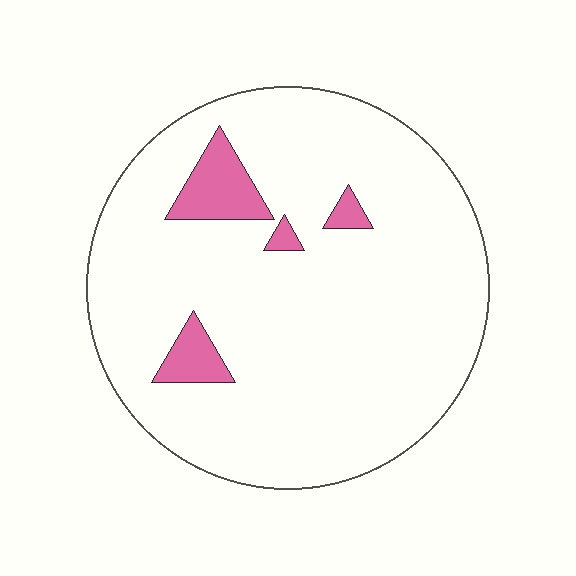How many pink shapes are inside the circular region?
4.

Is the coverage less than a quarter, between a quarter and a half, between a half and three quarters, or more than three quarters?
Less than a quarter.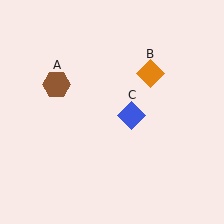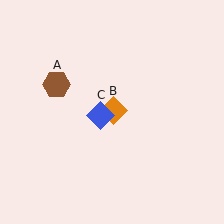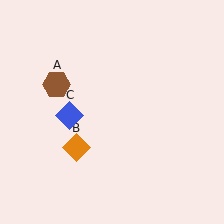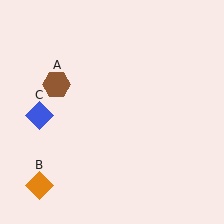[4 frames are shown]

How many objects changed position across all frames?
2 objects changed position: orange diamond (object B), blue diamond (object C).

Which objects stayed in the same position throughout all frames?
Brown hexagon (object A) remained stationary.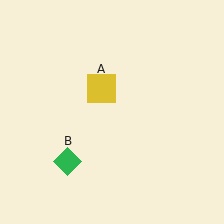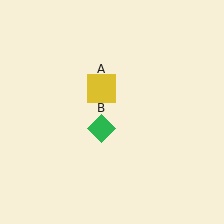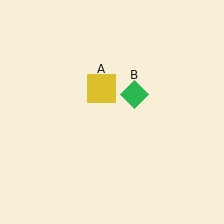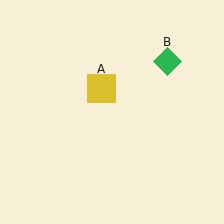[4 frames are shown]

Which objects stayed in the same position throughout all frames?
Yellow square (object A) remained stationary.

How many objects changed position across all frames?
1 object changed position: green diamond (object B).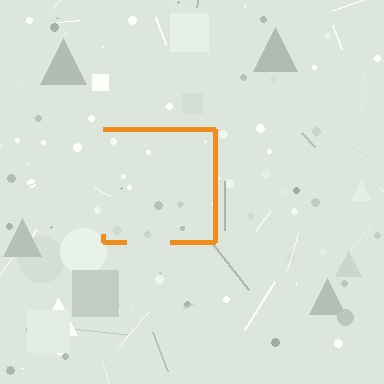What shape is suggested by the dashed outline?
The dashed outline suggests a square.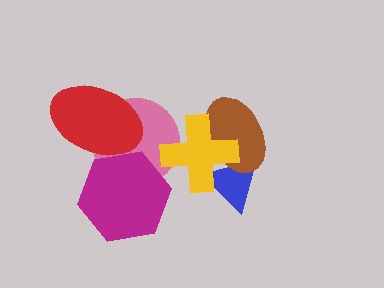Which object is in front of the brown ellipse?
The yellow cross is in front of the brown ellipse.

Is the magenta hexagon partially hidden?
No, no other shape covers it.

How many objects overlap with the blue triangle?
2 objects overlap with the blue triangle.